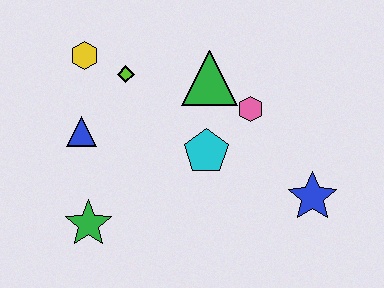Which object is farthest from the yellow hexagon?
The blue star is farthest from the yellow hexagon.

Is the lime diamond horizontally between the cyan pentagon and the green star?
Yes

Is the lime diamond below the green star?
No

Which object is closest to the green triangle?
The pink hexagon is closest to the green triangle.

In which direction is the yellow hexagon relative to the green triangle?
The yellow hexagon is to the left of the green triangle.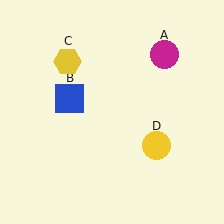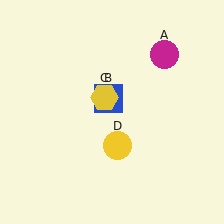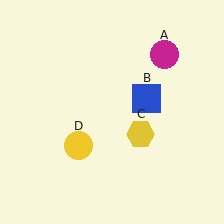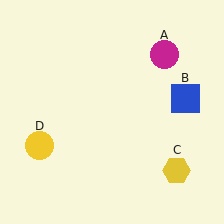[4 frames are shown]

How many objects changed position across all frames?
3 objects changed position: blue square (object B), yellow hexagon (object C), yellow circle (object D).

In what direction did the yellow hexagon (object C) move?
The yellow hexagon (object C) moved down and to the right.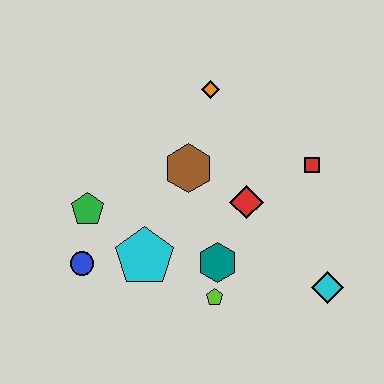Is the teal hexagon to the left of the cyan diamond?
Yes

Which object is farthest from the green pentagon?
The cyan diamond is farthest from the green pentagon.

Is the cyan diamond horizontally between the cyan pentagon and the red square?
No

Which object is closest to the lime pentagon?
The teal hexagon is closest to the lime pentagon.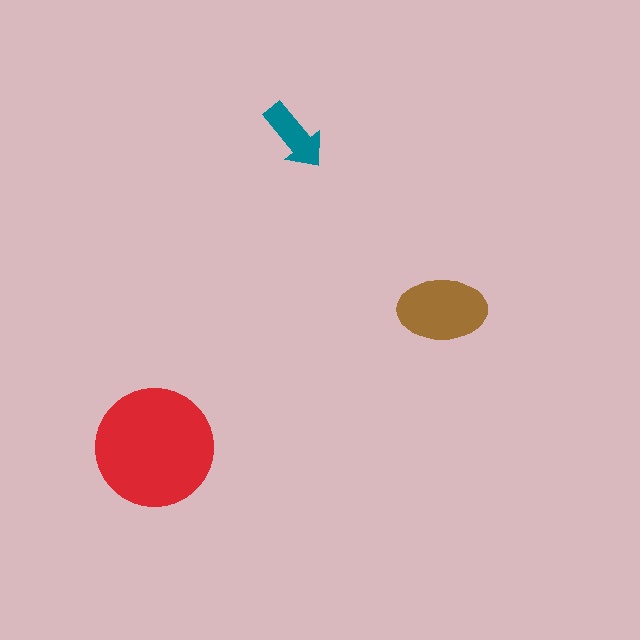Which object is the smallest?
The teal arrow.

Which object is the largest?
The red circle.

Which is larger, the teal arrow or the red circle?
The red circle.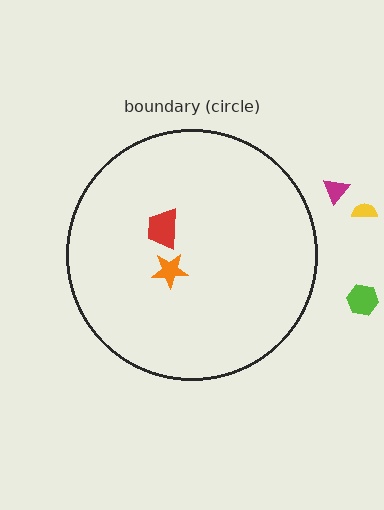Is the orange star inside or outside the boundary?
Inside.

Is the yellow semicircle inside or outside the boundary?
Outside.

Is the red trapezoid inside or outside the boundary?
Inside.